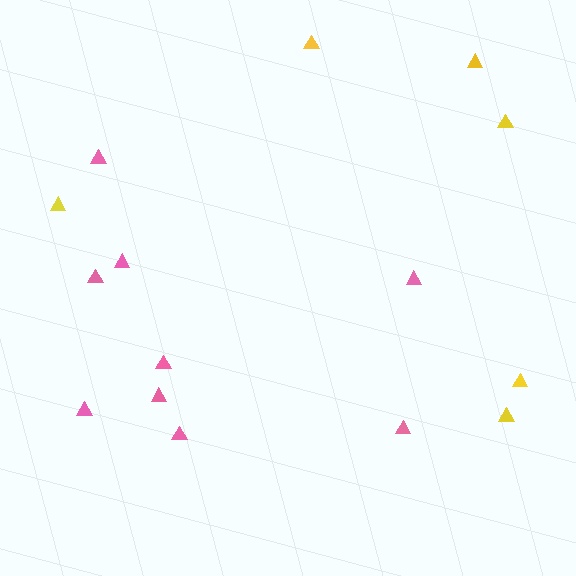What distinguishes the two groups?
There are 2 groups: one group of yellow triangles (6) and one group of pink triangles (9).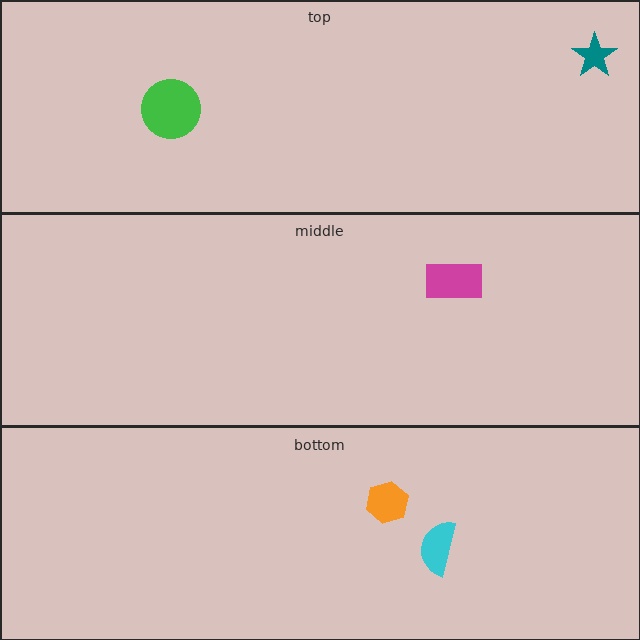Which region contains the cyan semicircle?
The bottom region.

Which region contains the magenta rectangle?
The middle region.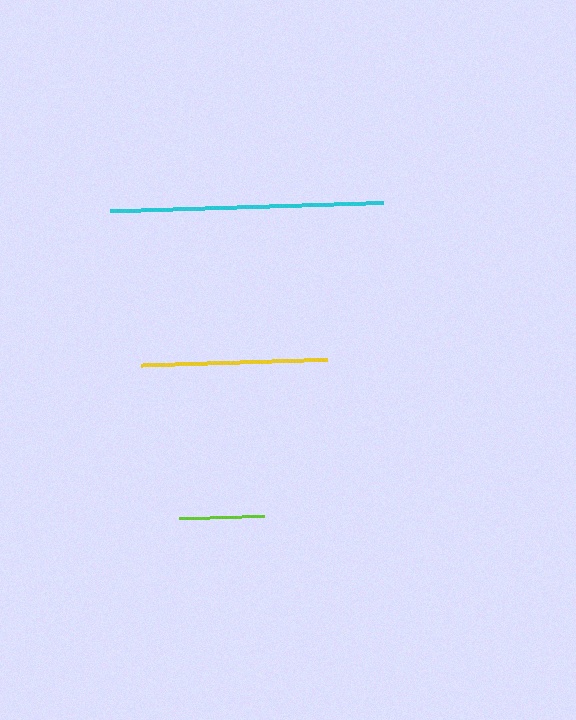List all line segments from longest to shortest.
From longest to shortest: cyan, yellow, lime.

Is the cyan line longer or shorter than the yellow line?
The cyan line is longer than the yellow line.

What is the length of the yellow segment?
The yellow segment is approximately 185 pixels long.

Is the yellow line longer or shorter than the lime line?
The yellow line is longer than the lime line.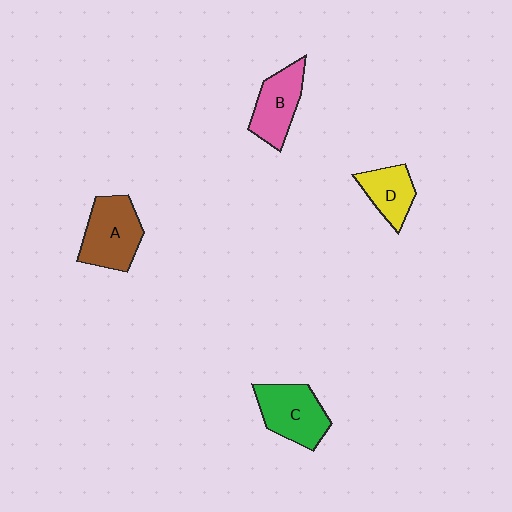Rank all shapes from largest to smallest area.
From largest to smallest: A (brown), C (green), B (pink), D (yellow).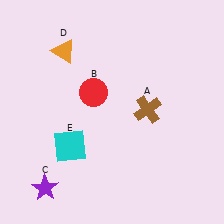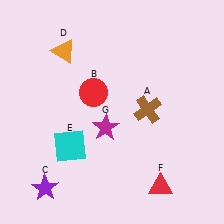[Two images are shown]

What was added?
A red triangle (F), a magenta star (G) were added in Image 2.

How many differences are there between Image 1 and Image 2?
There are 2 differences between the two images.